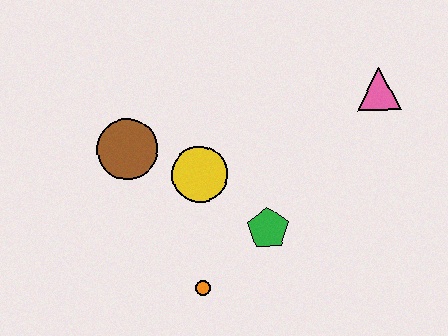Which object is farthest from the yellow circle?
The pink triangle is farthest from the yellow circle.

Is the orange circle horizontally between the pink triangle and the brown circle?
Yes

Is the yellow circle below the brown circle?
Yes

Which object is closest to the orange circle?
The green pentagon is closest to the orange circle.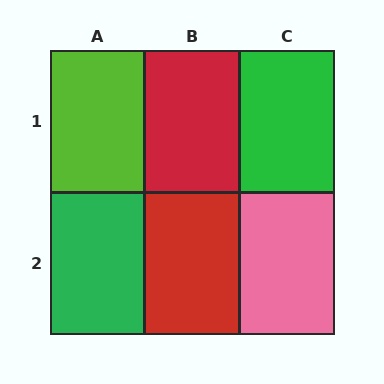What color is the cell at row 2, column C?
Pink.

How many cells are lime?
1 cell is lime.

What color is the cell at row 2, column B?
Red.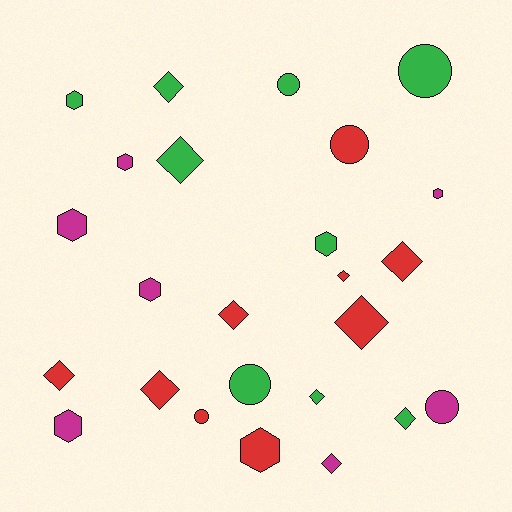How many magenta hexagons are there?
There are 5 magenta hexagons.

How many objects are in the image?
There are 25 objects.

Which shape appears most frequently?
Diamond, with 11 objects.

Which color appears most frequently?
Green, with 9 objects.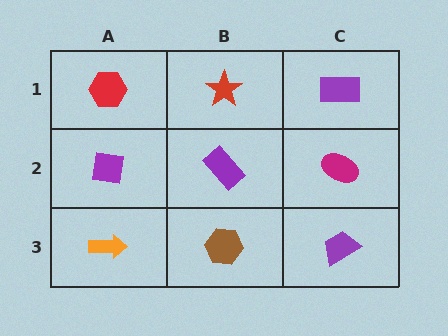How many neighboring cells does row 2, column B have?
4.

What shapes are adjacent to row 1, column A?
A purple square (row 2, column A), a red star (row 1, column B).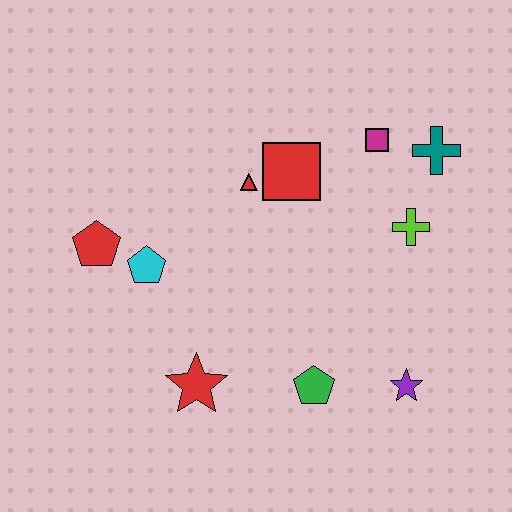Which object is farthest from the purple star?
The red pentagon is farthest from the purple star.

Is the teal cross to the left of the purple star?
No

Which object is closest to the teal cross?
The magenta square is closest to the teal cross.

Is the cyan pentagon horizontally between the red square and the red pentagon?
Yes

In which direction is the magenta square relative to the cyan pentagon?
The magenta square is to the right of the cyan pentagon.